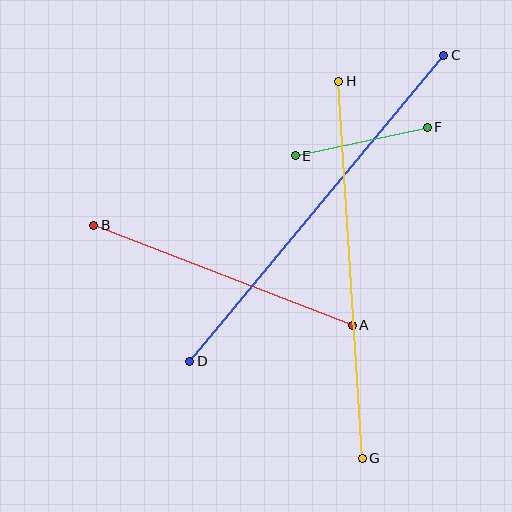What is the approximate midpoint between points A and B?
The midpoint is at approximately (223, 275) pixels.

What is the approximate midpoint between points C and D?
The midpoint is at approximately (317, 208) pixels.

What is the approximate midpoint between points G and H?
The midpoint is at approximately (350, 270) pixels.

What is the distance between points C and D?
The distance is approximately 397 pixels.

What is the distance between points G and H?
The distance is approximately 377 pixels.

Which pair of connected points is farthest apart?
Points C and D are farthest apart.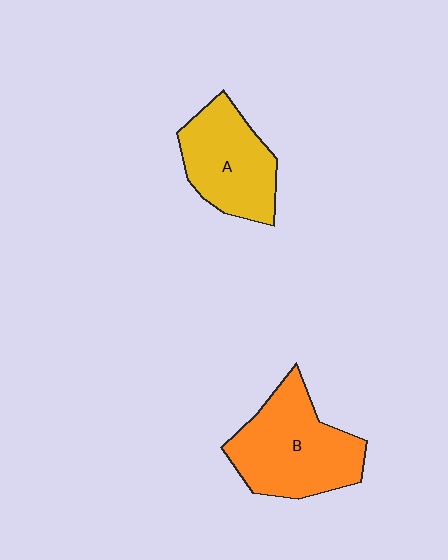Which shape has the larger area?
Shape B (orange).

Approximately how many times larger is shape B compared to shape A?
Approximately 1.3 times.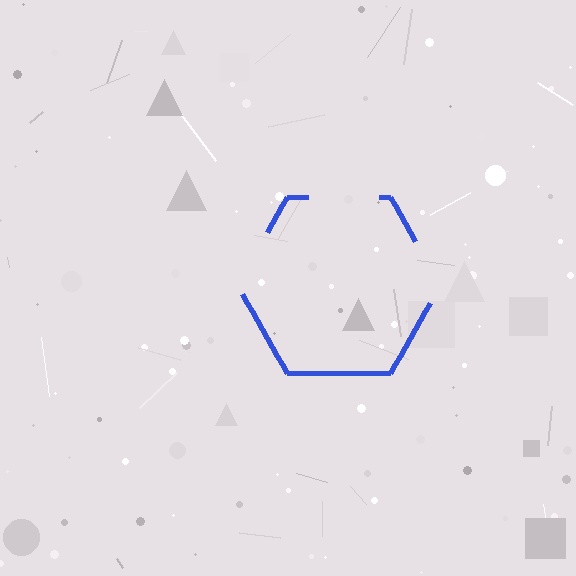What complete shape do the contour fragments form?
The contour fragments form a hexagon.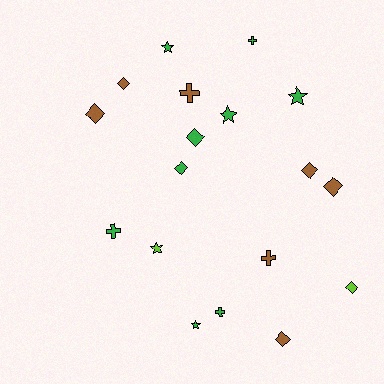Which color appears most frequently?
Green, with 9 objects.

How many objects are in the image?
There are 18 objects.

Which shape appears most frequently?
Diamond, with 8 objects.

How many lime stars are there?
There is 1 lime star.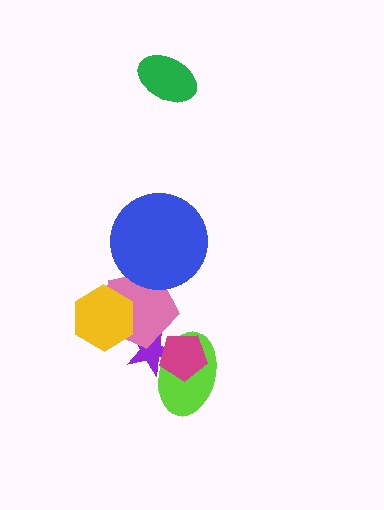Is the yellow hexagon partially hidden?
No, no other shape covers it.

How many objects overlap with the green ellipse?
0 objects overlap with the green ellipse.